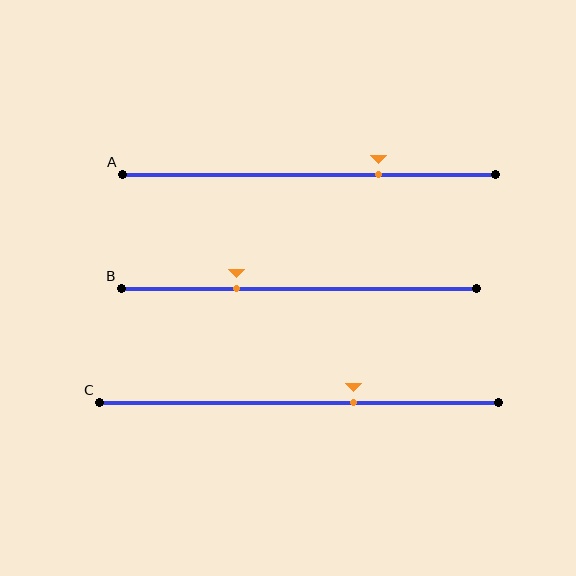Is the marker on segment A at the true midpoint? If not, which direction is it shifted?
No, the marker on segment A is shifted to the right by about 19% of the segment length.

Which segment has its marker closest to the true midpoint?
Segment C has its marker closest to the true midpoint.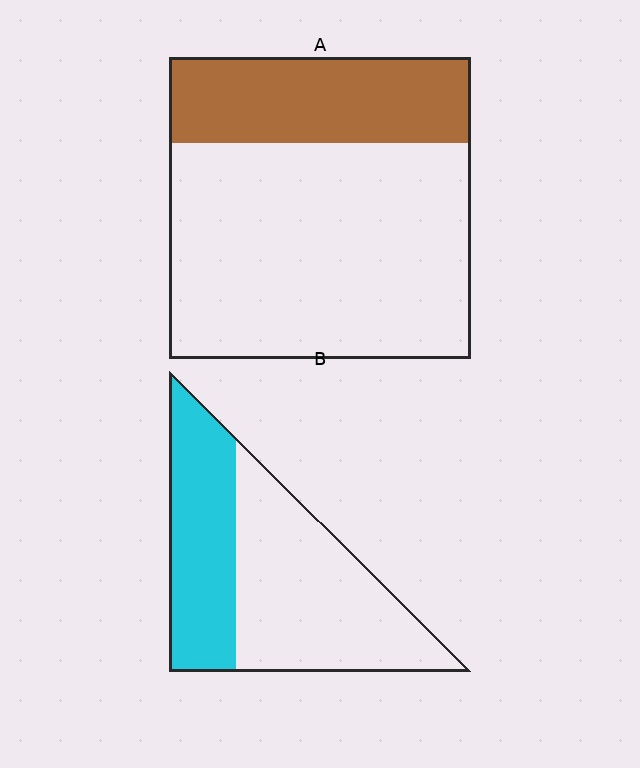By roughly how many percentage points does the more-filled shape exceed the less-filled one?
By roughly 10 percentage points (B over A).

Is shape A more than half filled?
No.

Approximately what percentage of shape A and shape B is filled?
A is approximately 30% and B is approximately 40%.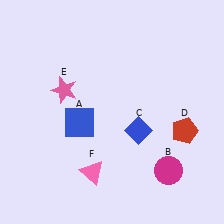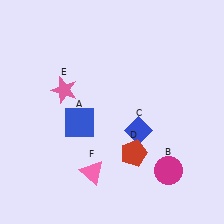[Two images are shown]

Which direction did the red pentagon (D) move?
The red pentagon (D) moved left.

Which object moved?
The red pentagon (D) moved left.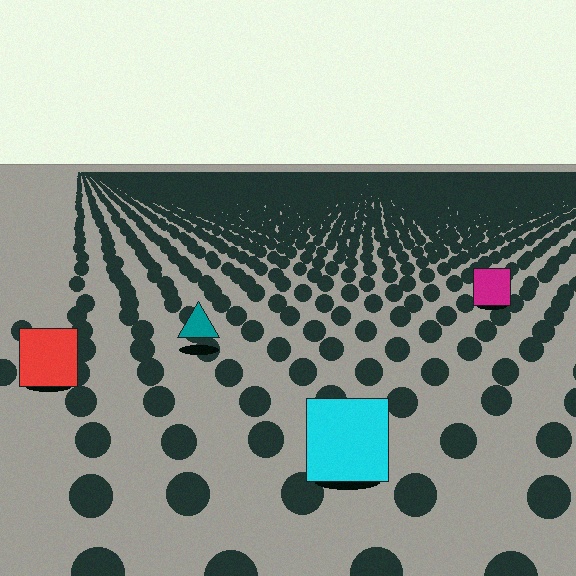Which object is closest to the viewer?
The cyan square is closest. The texture marks near it are larger and more spread out.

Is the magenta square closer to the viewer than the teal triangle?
No. The teal triangle is closer — you can tell from the texture gradient: the ground texture is coarser near it.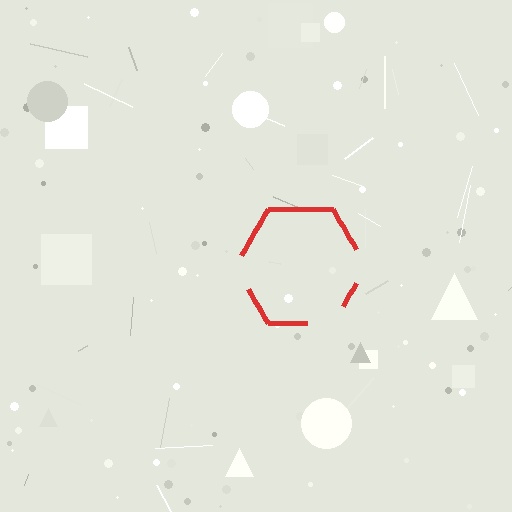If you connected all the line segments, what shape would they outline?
They would outline a hexagon.